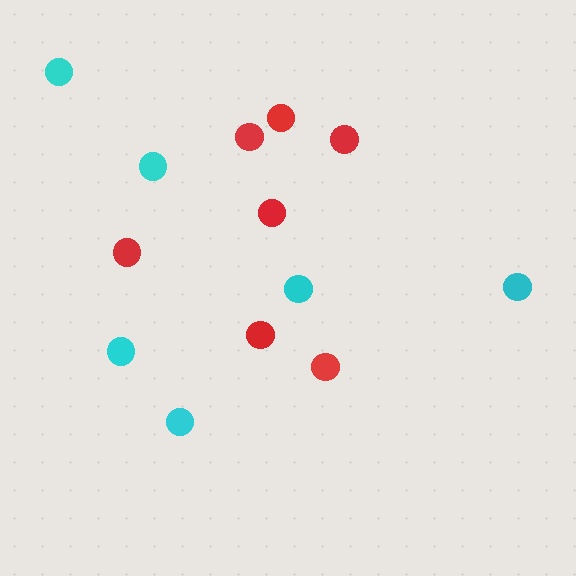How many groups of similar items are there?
There are 2 groups: one group of cyan circles (6) and one group of red circles (7).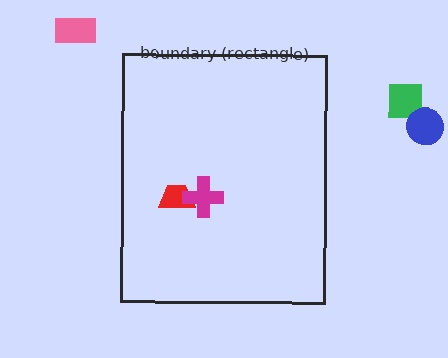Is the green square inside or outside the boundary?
Outside.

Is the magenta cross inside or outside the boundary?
Inside.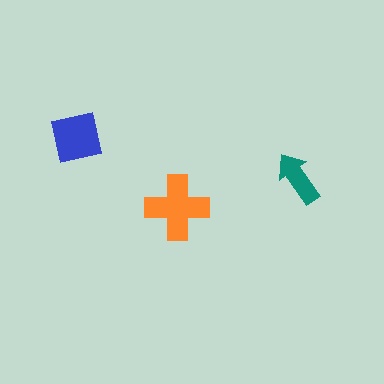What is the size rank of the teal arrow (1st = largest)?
3rd.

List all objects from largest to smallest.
The orange cross, the blue square, the teal arrow.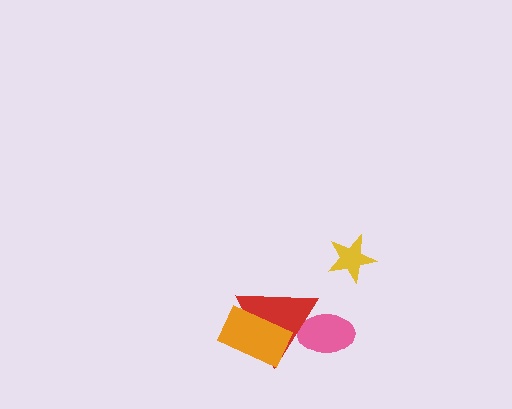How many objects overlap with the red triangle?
2 objects overlap with the red triangle.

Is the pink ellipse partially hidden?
Yes, it is partially covered by another shape.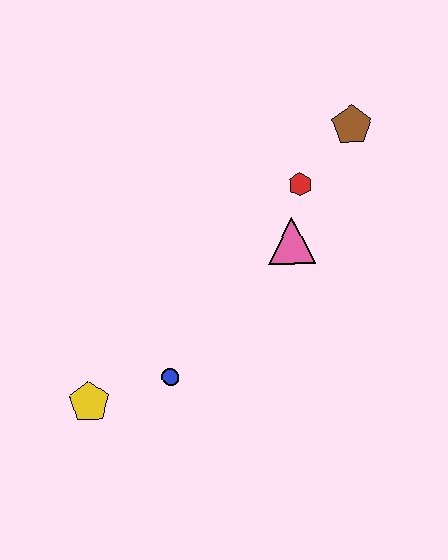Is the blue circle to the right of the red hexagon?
No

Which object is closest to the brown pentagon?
The red hexagon is closest to the brown pentagon.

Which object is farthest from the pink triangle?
The yellow pentagon is farthest from the pink triangle.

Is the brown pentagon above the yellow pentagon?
Yes